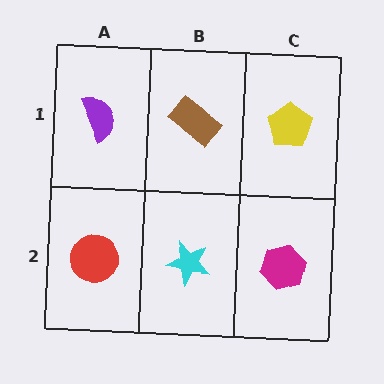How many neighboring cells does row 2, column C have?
2.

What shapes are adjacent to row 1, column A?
A red circle (row 2, column A), a brown rectangle (row 1, column B).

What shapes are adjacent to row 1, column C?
A magenta hexagon (row 2, column C), a brown rectangle (row 1, column B).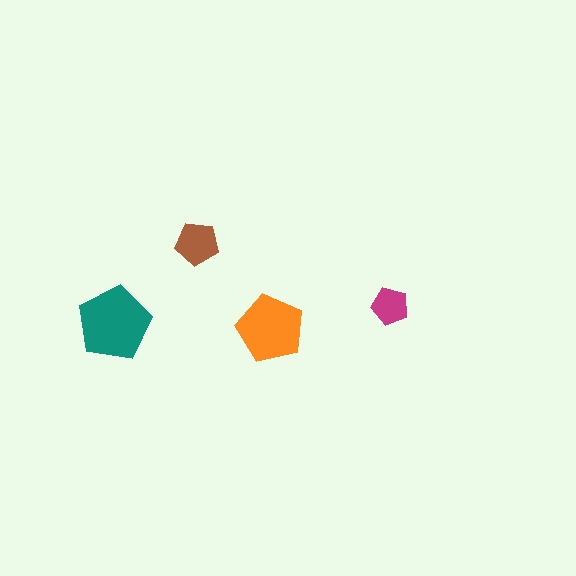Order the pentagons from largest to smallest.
the teal one, the orange one, the brown one, the magenta one.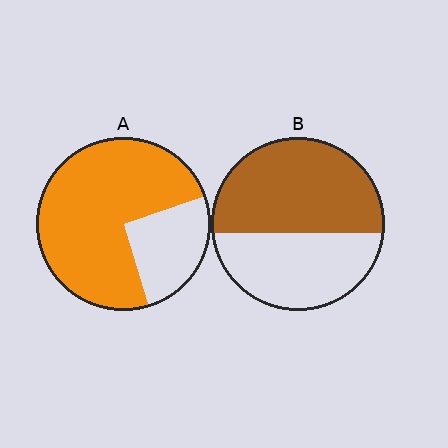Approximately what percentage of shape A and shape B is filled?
A is approximately 75% and B is approximately 55%.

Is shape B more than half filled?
Yes.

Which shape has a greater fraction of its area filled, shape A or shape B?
Shape A.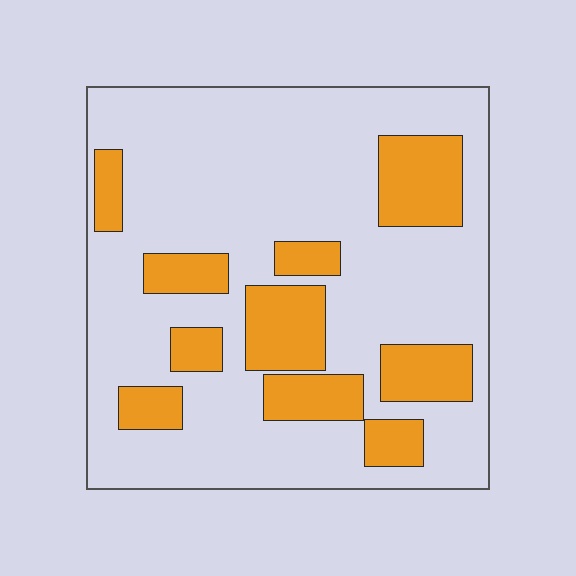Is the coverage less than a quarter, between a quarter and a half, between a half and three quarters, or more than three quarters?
Between a quarter and a half.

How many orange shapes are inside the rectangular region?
10.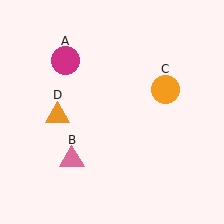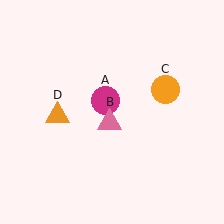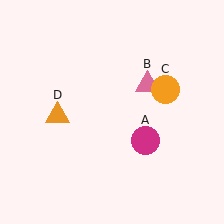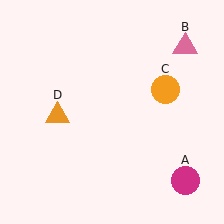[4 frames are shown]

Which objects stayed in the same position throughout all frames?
Orange circle (object C) and orange triangle (object D) remained stationary.